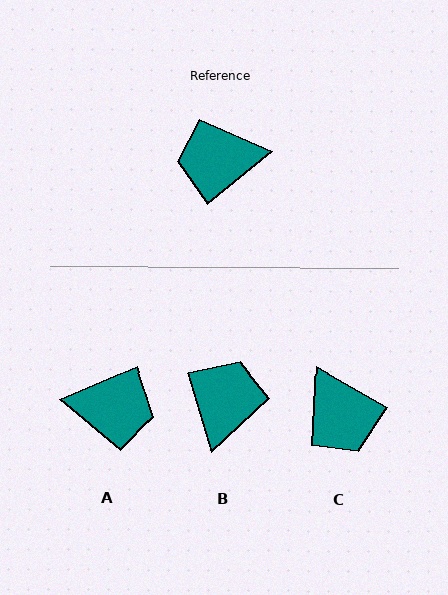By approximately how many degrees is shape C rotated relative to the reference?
Approximately 111 degrees counter-clockwise.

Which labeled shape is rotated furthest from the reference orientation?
A, about 164 degrees away.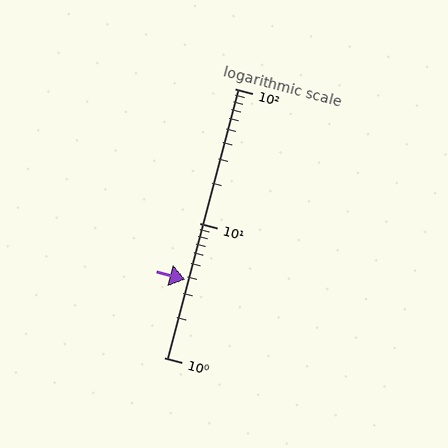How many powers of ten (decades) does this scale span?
The scale spans 2 decades, from 1 to 100.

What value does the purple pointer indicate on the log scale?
The pointer indicates approximately 3.8.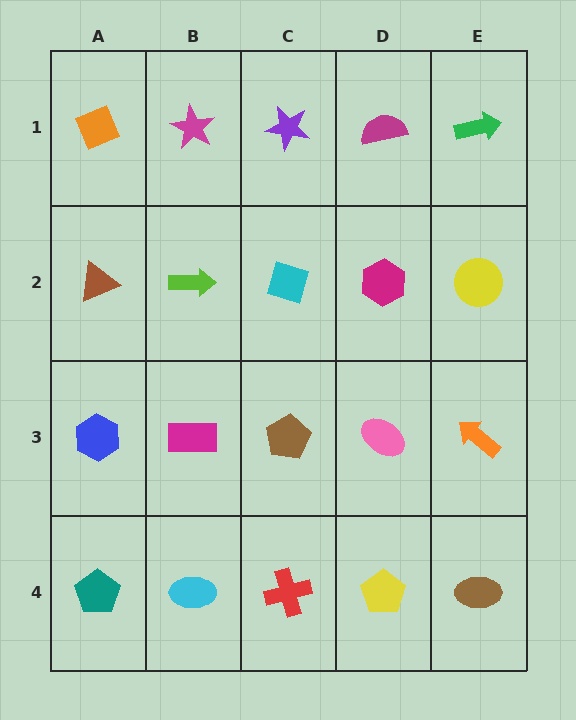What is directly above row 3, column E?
A yellow circle.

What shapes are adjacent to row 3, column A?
A brown triangle (row 2, column A), a teal pentagon (row 4, column A), a magenta rectangle (row 3, column B).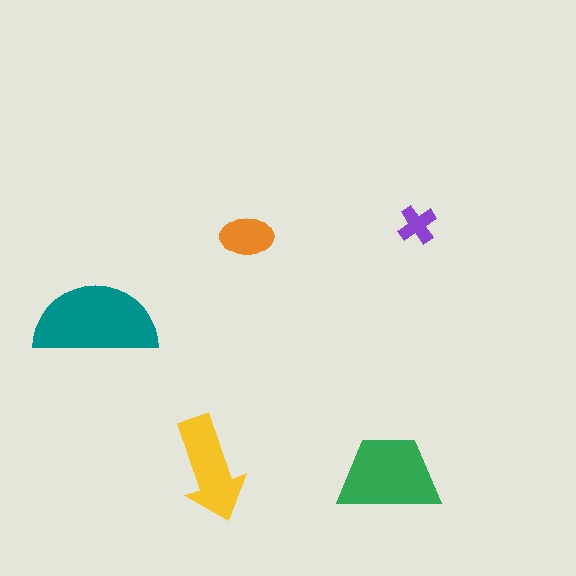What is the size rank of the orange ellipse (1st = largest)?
4th.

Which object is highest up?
The purple cross is topmost.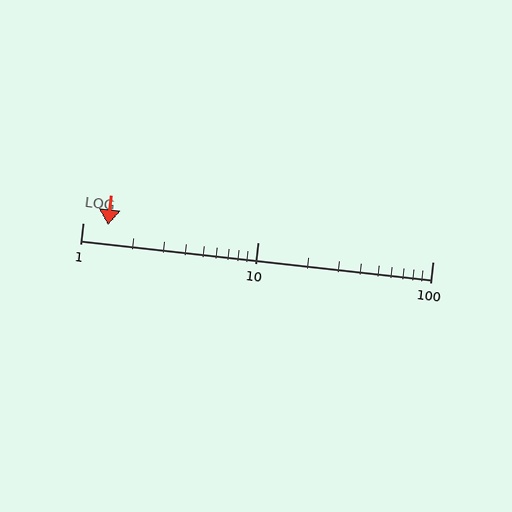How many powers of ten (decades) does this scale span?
The scale spans 2 decades, from 1 to 100.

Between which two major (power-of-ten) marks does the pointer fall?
The pointer is between 1 and 10.